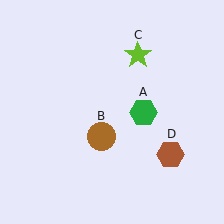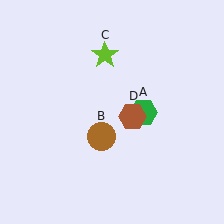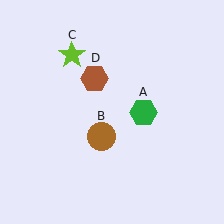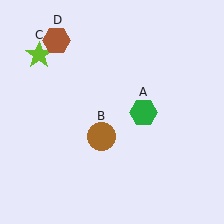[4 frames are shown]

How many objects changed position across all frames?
2 objects changed position: lime star (object C), brown hexagon (object D).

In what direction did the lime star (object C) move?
The lime star (object C) moved left.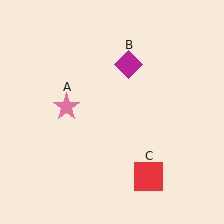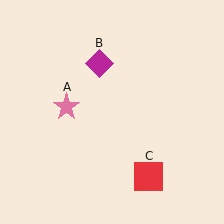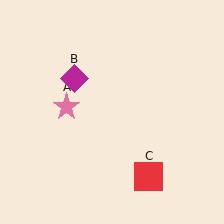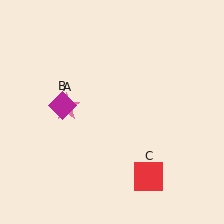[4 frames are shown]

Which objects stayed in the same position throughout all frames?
Pink star (object A) and red square (object C) remained stationary.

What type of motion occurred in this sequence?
The magenta diamond (object B) rotated counterclockwise around the center of the scene.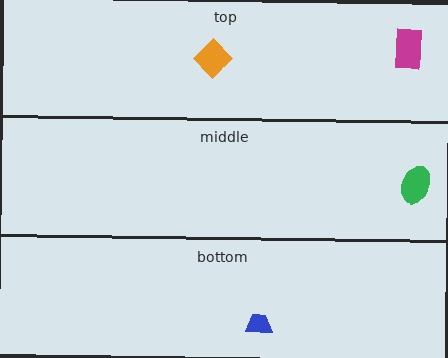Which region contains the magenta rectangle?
The top region.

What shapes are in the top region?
The magenta rectangle, the orange diamond.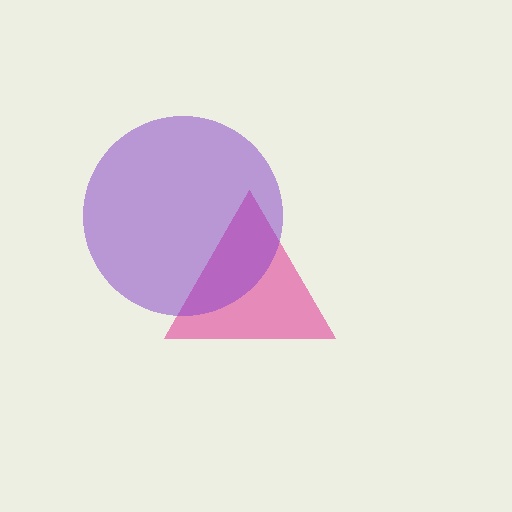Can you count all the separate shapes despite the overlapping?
Yes, there are 2 separate shapes.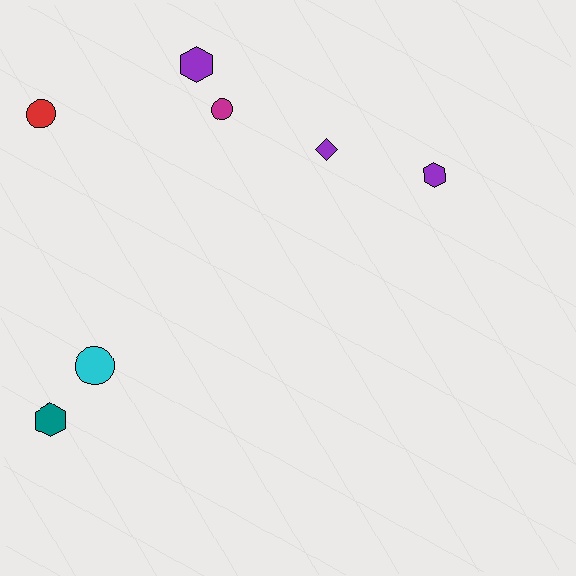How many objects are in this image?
There are 7 objects.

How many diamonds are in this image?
There is 1 diamond.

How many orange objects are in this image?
There are no orange objects.